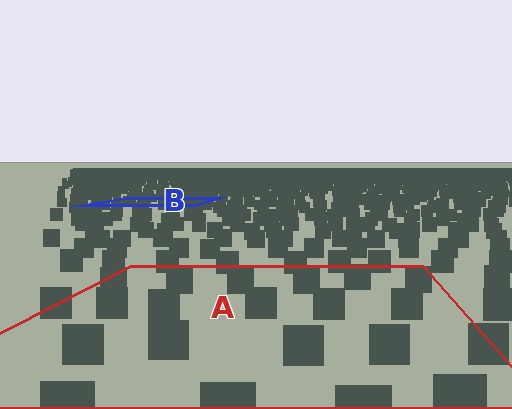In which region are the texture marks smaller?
The texture marks are smaller in region B, because it is farther away.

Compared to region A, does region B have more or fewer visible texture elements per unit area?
Region B has more texture elements per unit area — they are packed more densely because it is farther away.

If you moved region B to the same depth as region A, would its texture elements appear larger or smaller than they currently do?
They would appear larger. At a closer depth, the same texture elements are projected at a bigger on-screen size.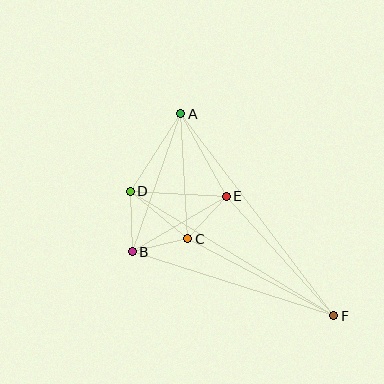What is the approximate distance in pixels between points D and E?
The distance between D and E is approximately 96 pixels.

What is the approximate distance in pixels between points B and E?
The distance between B and E is approximately 109 pixels.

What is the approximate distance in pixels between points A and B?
The distance between A and B is approximately 146 pixels.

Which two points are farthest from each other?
Points A and F are farthest from each other.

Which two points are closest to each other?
Points B and C are closest to each other.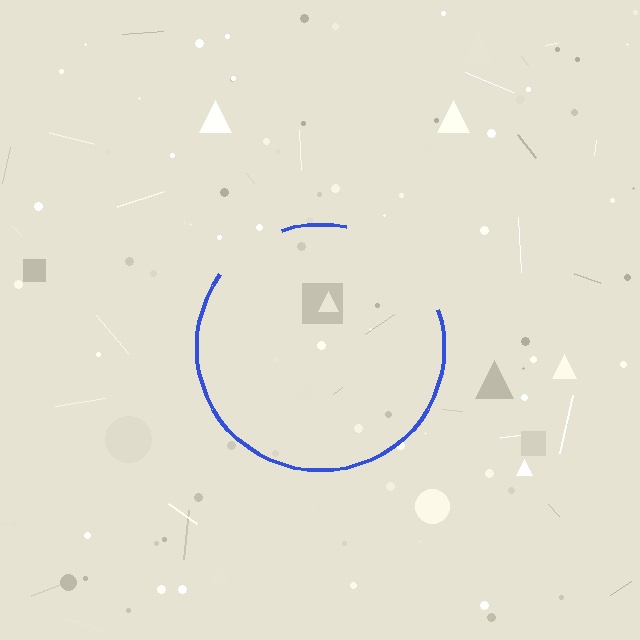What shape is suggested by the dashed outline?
The dashed outline suggests a circle.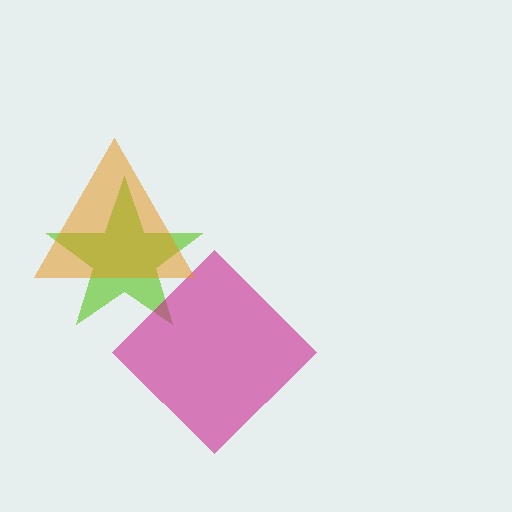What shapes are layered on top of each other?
The layered shapes are: a lime star, a magenta diamond, an orange triangle.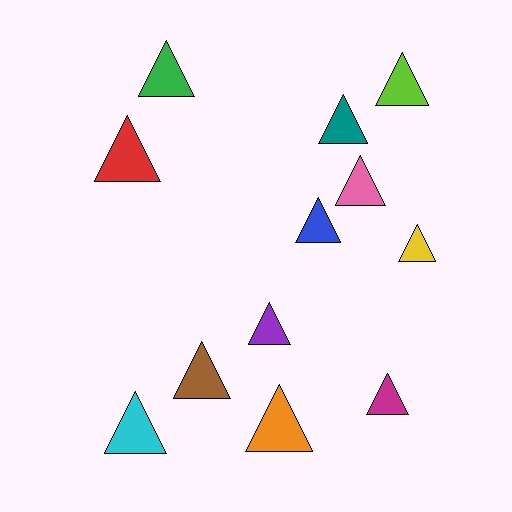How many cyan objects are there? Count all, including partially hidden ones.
There is 1 cyan object.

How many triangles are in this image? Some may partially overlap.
There are 12 triangles.